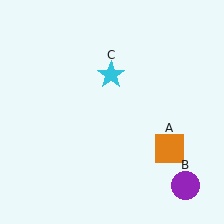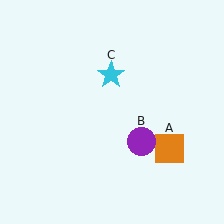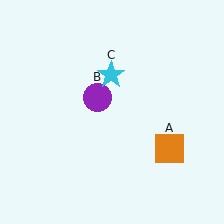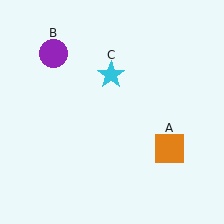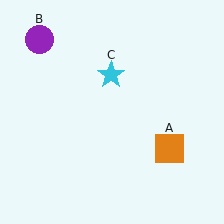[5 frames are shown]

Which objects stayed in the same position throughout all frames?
Orange square (object A) and cyan star (object C) remained stationary.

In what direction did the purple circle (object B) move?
The purple circle (object B) moved up and to the left.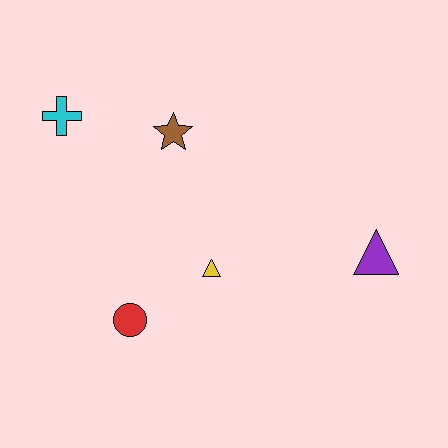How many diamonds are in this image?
There are no diamonds.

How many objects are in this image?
There are 5 objects.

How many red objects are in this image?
There is 1 red object.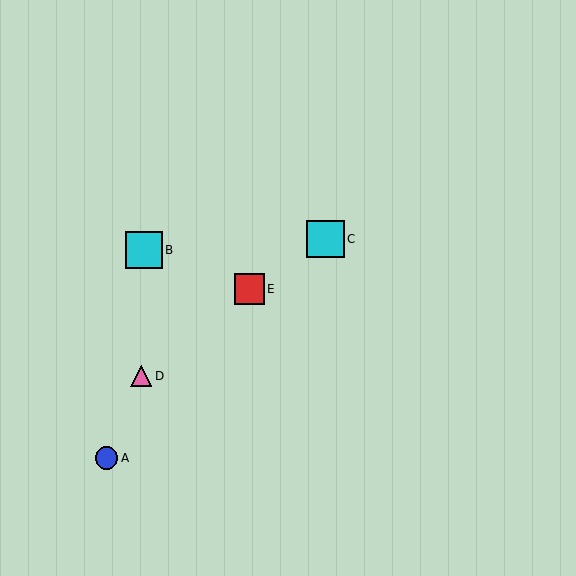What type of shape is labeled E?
Shape E is a red square.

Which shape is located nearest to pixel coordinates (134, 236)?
The cyan square (labeled B) at (144, 250) is nearest to that location.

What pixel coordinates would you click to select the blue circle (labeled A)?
Click at (107, 458) to select the blue circle A.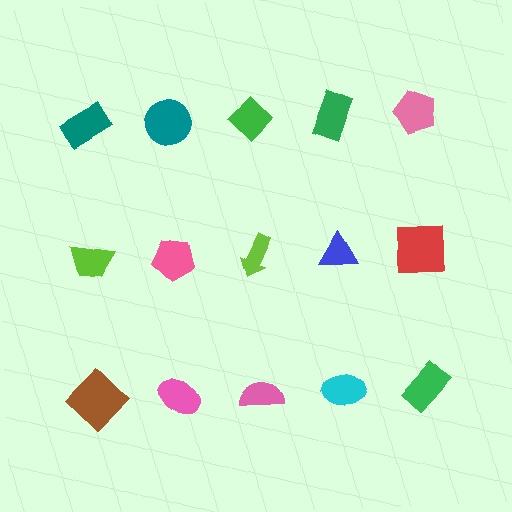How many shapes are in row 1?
5 shapes.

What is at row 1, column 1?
A teal rectangle.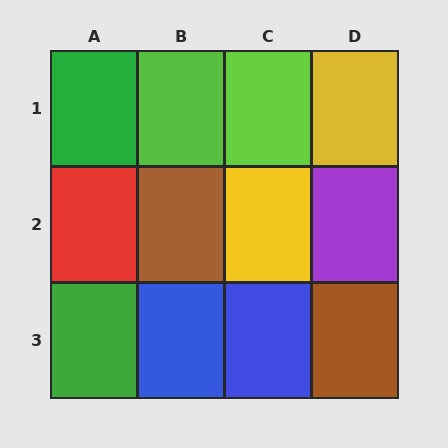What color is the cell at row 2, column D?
Purple.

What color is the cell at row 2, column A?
Red.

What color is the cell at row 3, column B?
Blue.